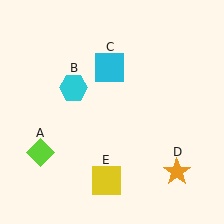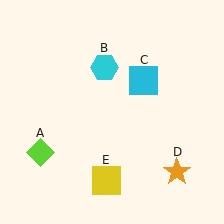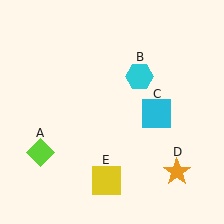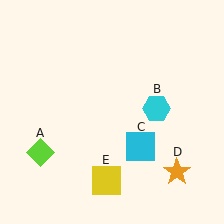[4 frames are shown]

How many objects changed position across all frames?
2 objects changed position: cyan hexagon (object B), cyan square (object C).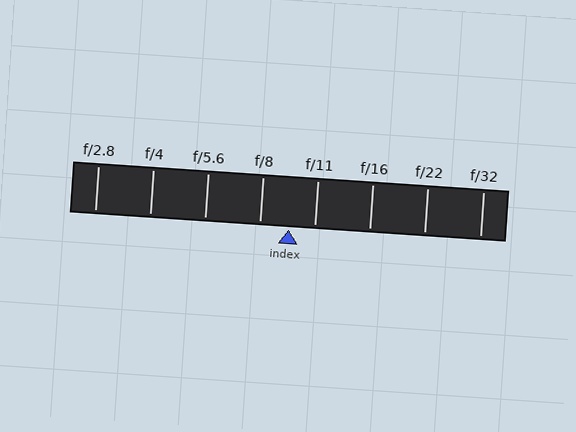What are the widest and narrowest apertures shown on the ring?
The widest aperture shown is f/2.8 and the narrowest is f/32.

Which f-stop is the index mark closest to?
The index mark is closest to f/11.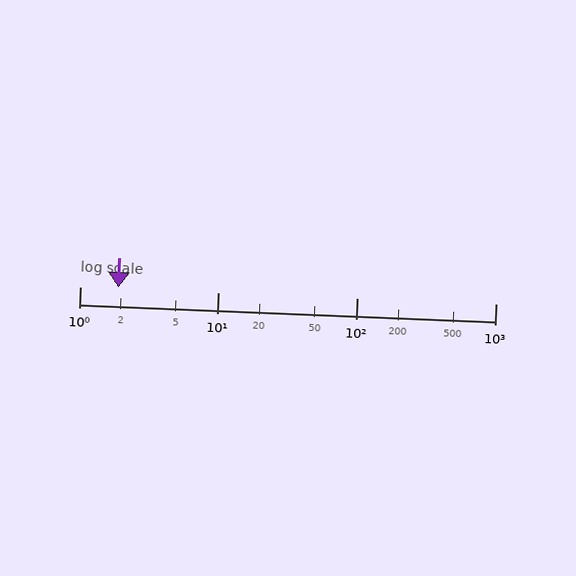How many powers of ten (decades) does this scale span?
The scale spans 3 decades, from 1 to 1000.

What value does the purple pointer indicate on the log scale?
The pointer indicates approximately 1.9.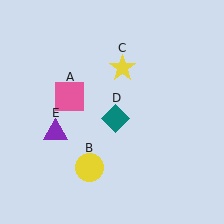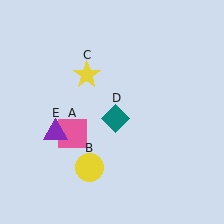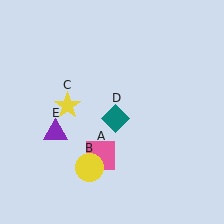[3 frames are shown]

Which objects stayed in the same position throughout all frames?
Yellow circle (object B) and teal diamond (object D) and purple triangle (object E) remained stationary.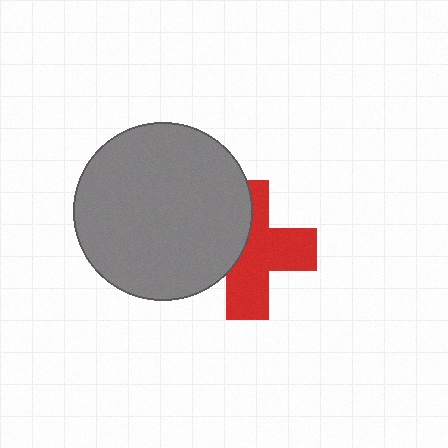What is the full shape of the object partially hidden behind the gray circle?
The partially hidden object is a red cross.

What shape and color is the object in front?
The object in front is a gray circle.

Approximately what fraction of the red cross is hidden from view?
Roughly 40% of the red cross is hidden behind the gray circle.